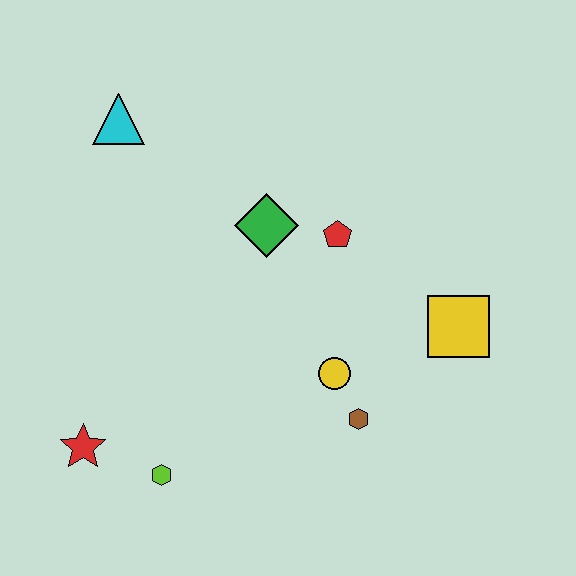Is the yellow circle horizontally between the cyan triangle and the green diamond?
No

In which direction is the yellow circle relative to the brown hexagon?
The yellow circle is above the brown hexagon.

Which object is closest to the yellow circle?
The brown hexagon is closest to the yellow circle.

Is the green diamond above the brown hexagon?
Yes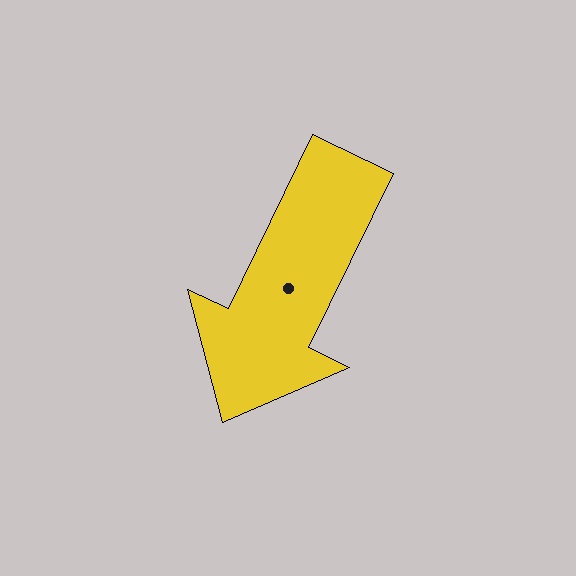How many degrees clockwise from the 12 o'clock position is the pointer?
Approximately 206 degrees.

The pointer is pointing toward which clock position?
Roughly 7 o'clock.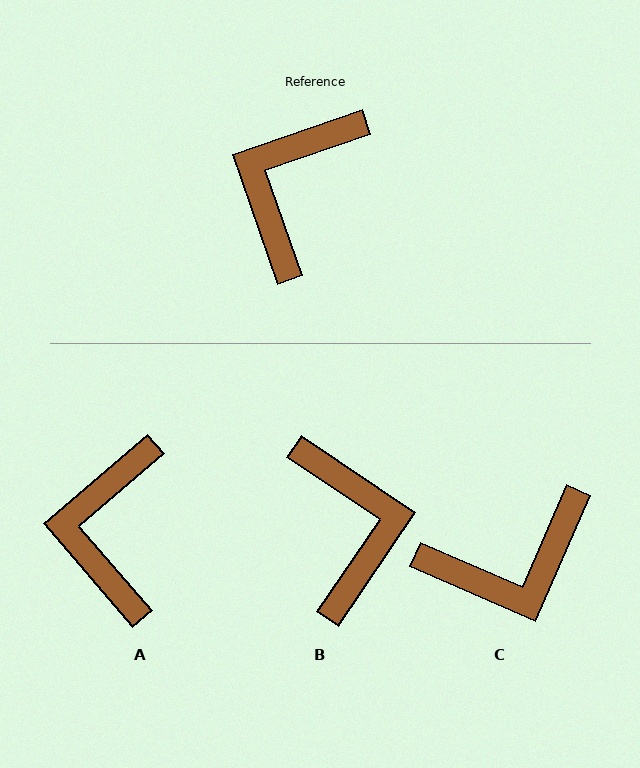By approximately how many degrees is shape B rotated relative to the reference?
Approximately 143 degrees clockwise.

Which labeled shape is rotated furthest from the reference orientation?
B, about 143 degrees away.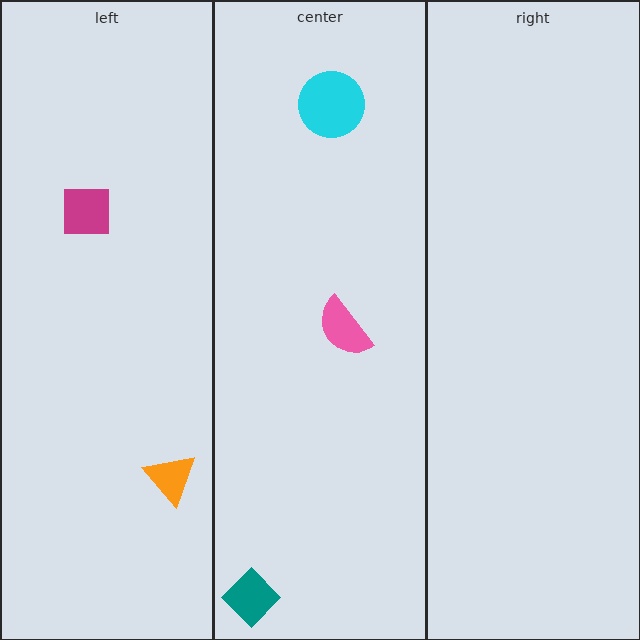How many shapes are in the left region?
2.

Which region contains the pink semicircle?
The center region.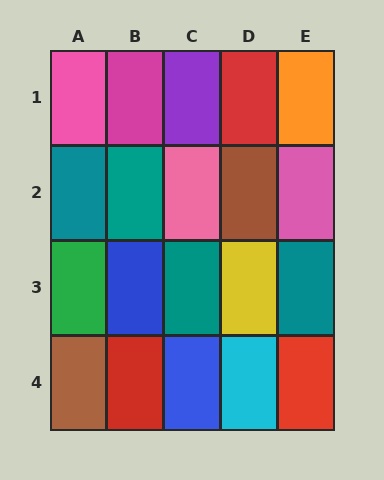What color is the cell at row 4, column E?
Red.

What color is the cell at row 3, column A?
Green.